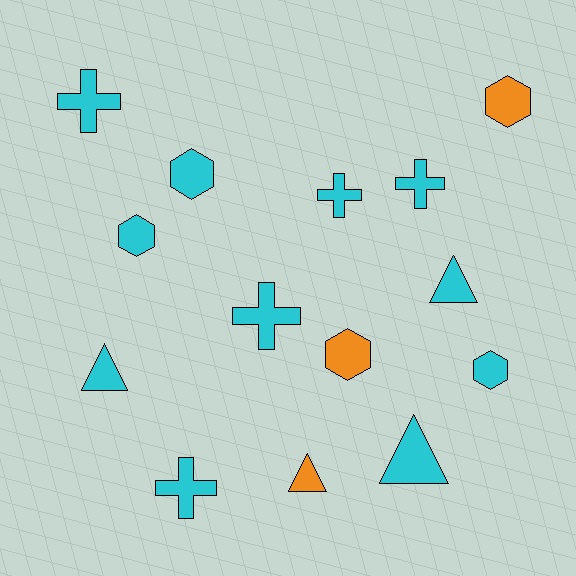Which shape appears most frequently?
Hexagon, with 5 objects.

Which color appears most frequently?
Cyan, with 11 objects.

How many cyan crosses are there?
There are 5 cyan crosses.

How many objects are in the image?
There are 14 objects.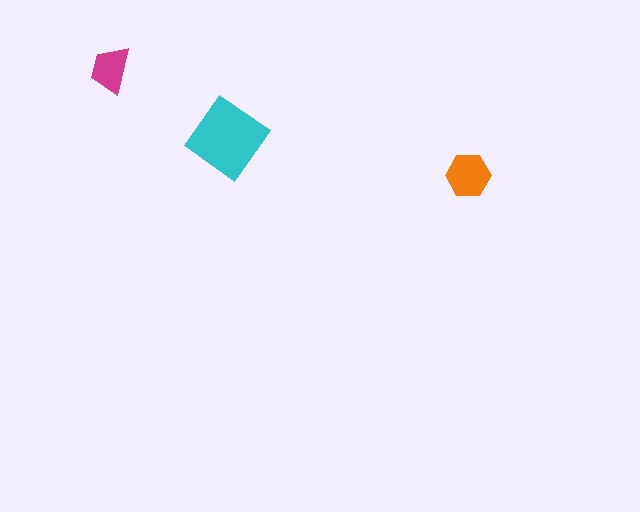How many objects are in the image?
There are 3 objects in the image.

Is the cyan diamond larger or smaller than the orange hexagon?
Larger.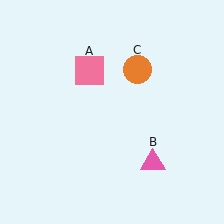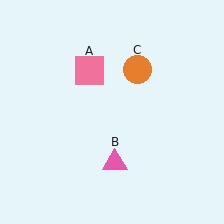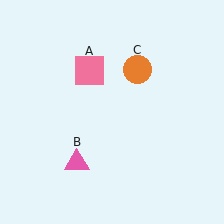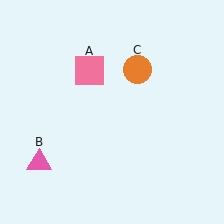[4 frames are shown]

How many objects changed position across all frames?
1 object changed position: pink triangle (object B).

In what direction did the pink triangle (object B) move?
The pink triangle (object B) moved left.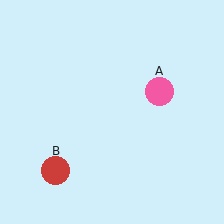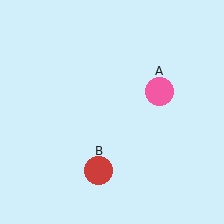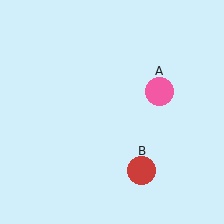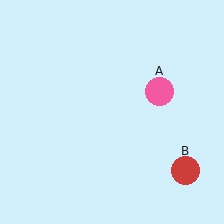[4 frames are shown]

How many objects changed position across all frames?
1 object changed position: red circle (object B).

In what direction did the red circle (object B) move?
The red circle (object B) moved right.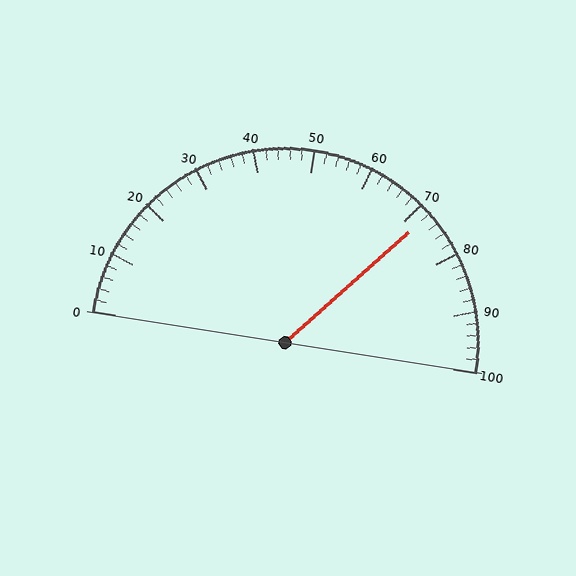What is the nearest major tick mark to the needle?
The nearest major tick mark is 70.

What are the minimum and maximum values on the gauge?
The gauge ranges from 0 to 100.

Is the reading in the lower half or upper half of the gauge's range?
The reading is in the upper half of the range (0 to 100).